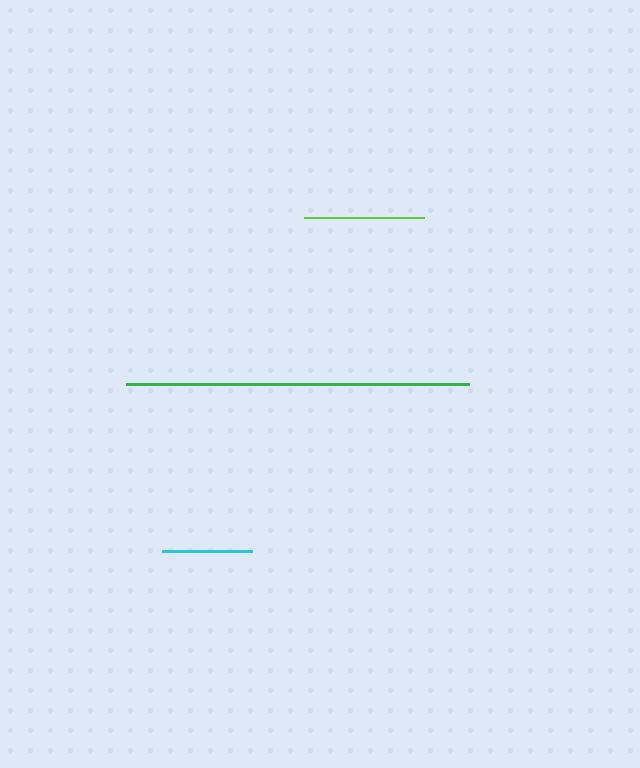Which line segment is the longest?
The green line is the longest at approximately 343 pixels.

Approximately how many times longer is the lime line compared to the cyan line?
The lime line is approximately 1.3 times the length of the cyan line.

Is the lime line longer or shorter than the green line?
The green line is longer than the lime line.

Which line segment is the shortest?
The cyan line is the shortest at approximately 90 pixels.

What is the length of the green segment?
The green segment is approximately 343 pixels long.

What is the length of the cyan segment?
The cyan segment is approximately 90 pixels long.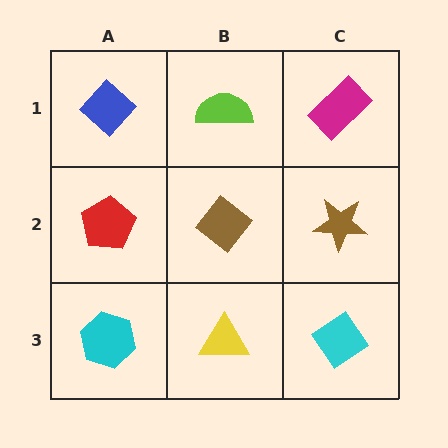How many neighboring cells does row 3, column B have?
3.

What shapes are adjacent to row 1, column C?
A brown star (row 2, column C), a lime semicircle (row 1, column B).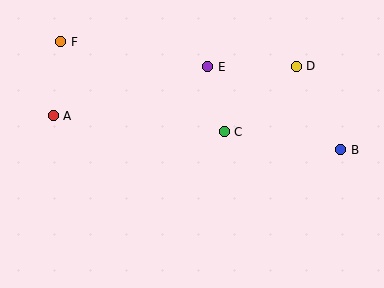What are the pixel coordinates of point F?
Point F is at (61, 42).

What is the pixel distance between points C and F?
The distance between C and F is 187 pixels.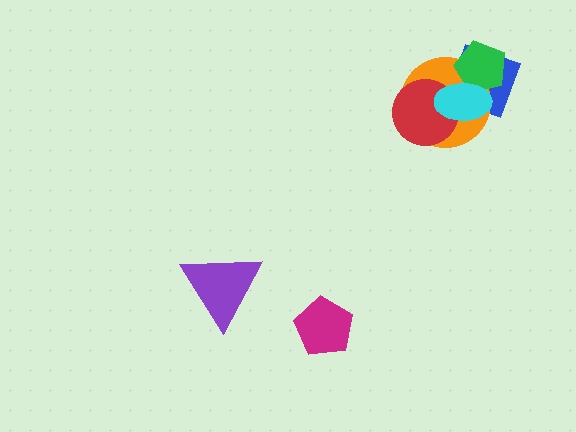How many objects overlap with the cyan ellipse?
4 objects overlap with the cyan ellipse.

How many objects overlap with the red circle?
3 objects overlap with the red circle.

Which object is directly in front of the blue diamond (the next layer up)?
The orange circle is directly in front of the blue diamond.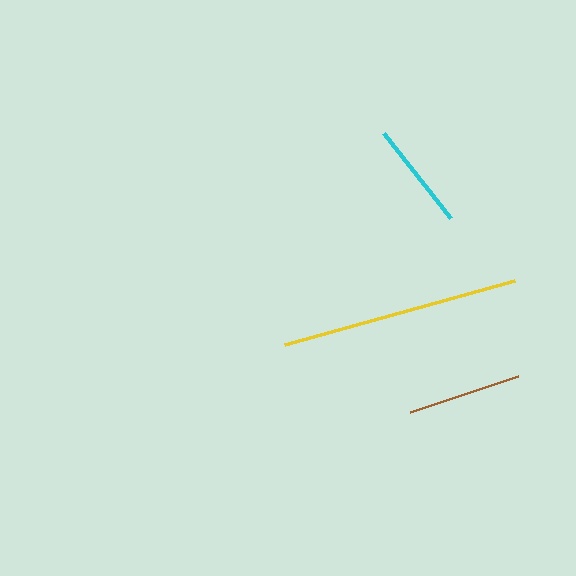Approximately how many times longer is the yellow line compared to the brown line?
The yellow line is approximately 2.1 times the length of the brown line.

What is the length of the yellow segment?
The yellow segment is approximately 239 pixels long.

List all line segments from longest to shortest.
From longest to shortest: yellow, brown, cyan.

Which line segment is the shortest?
The cyan line is the shortest at approximately 108 pixels.